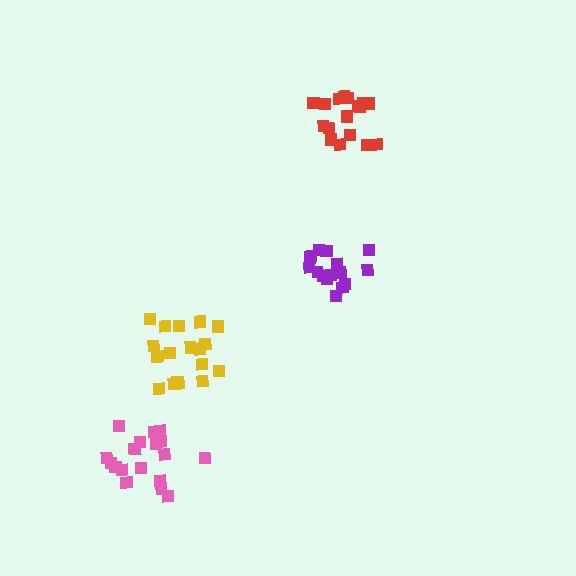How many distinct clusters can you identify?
There are 4 distinct clusters.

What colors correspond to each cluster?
The clusters are colored: red, yellow, pink, purple.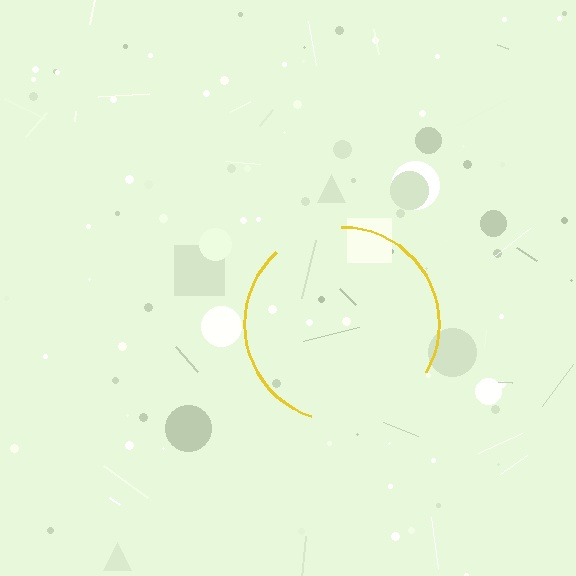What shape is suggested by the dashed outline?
The dashed outline suggests a circle.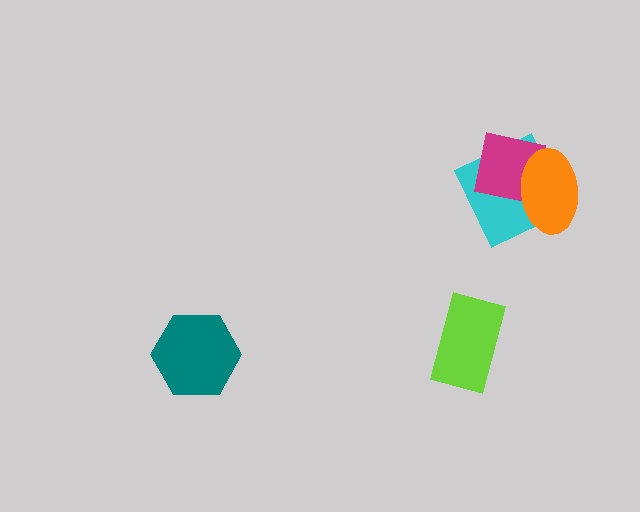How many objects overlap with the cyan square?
2 objects overlap with the cyan square.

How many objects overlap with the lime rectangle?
0 objects overlap with the lime rectangle.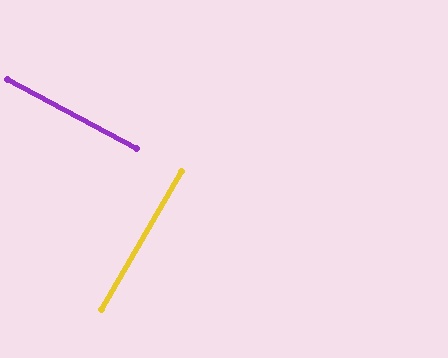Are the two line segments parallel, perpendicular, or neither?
Perpendicular — they meet at approximately 88°.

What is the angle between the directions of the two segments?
Approximately 88 degrees.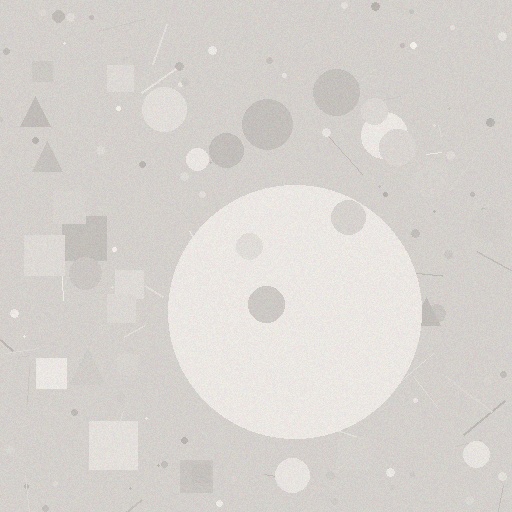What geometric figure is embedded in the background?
A circle is embedded in the background.